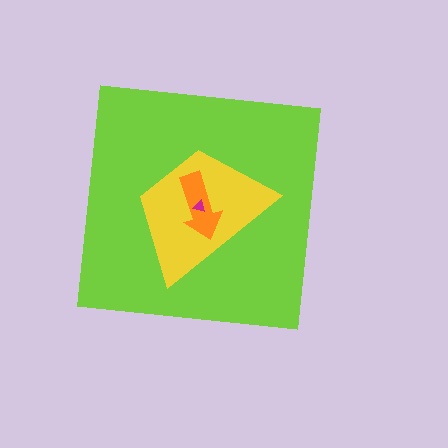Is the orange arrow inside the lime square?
Yes.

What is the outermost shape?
The lime square.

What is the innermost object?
The magenta triangle.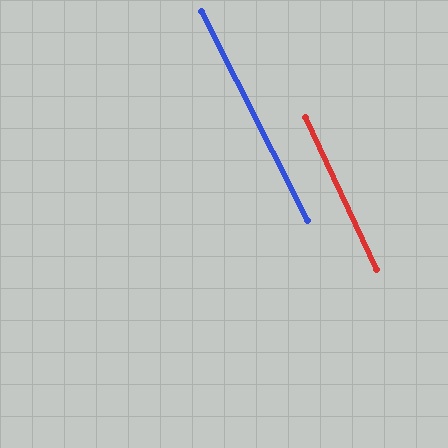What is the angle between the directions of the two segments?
Approximately 2 degrees.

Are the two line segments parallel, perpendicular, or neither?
Parallel — their directions differ by only 2.0°.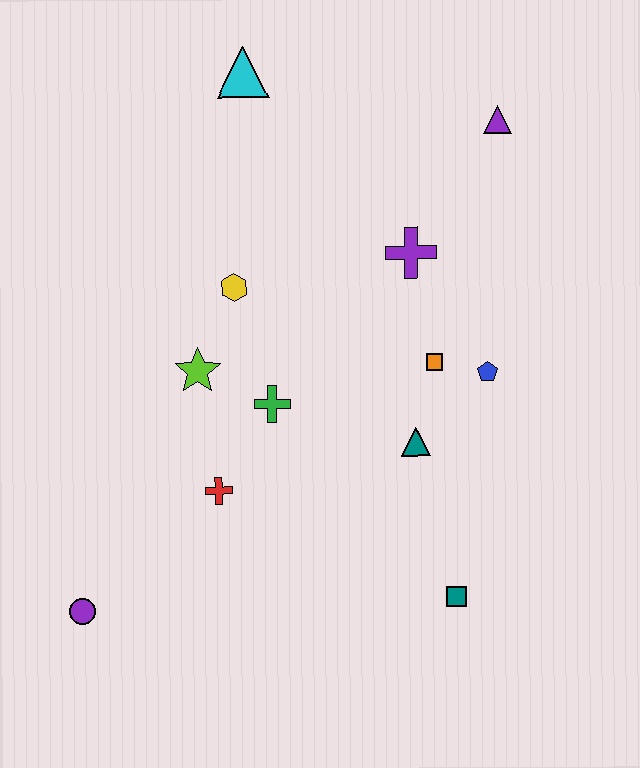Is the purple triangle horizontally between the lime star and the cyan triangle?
No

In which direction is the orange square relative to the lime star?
The orange square is to the right of the lime star.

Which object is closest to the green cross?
The lime star is closest to the green cross.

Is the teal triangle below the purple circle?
No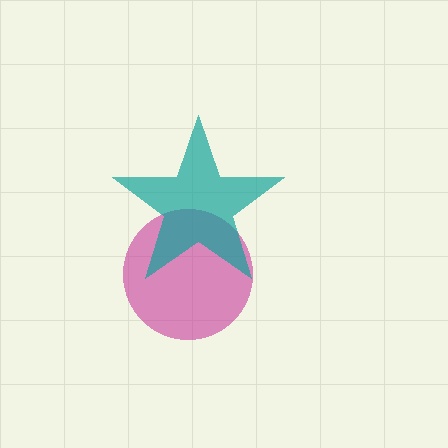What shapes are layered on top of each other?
The layered shapes are: a magenta circle, a teal star.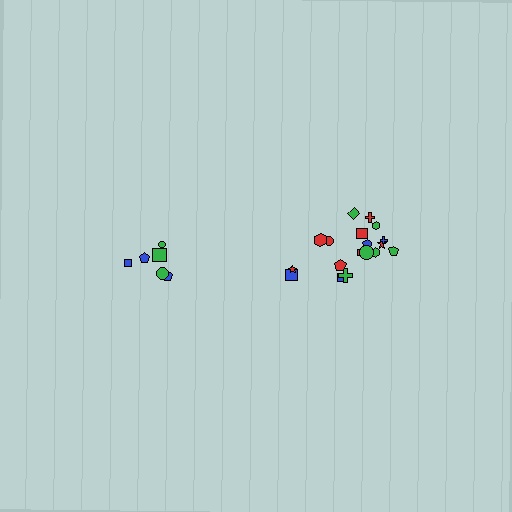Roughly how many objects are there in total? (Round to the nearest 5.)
Roughly 25 objects in total.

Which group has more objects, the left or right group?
The right group.